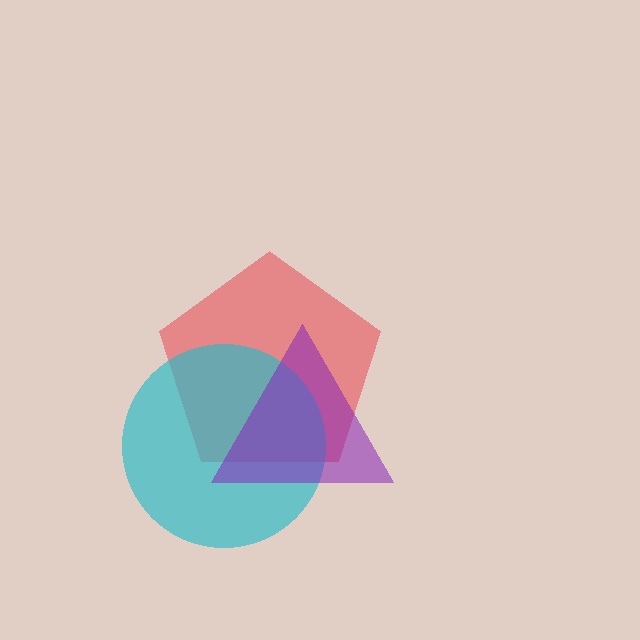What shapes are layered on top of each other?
The layered shapes are: a red pentagon, a cyan circle, a purple triangle.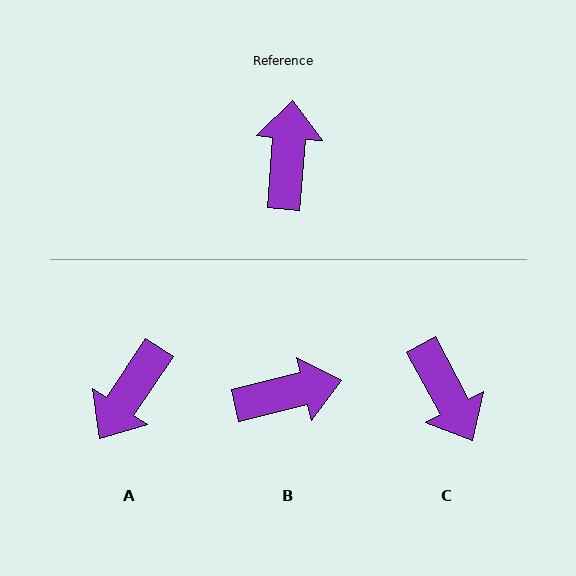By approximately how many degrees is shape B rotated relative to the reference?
Approximately 72 degrees clockwise.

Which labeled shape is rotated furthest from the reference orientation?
A, about 151 degrees away.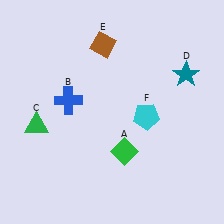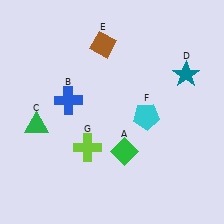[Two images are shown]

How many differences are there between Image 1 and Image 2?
There is 1 difference between the two images.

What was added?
A lime cross (G) was added in Image 2.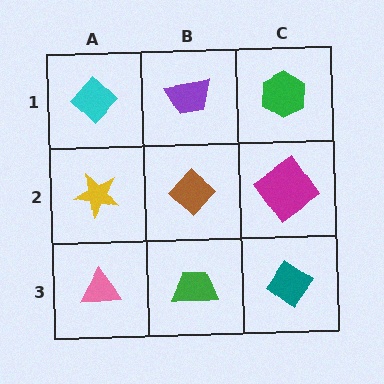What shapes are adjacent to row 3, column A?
A yellow star (row 2, column A), a green trapezoid (row 3, column B).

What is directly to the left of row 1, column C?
A purple trapezoid.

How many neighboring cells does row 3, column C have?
2.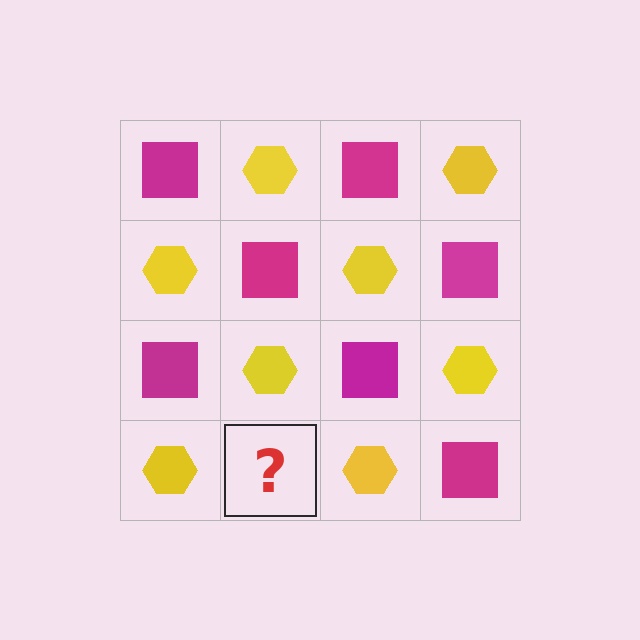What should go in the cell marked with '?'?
The missing cell should contain a magenta square.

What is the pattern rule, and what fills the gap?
The rule is that it alternates magenta square and yellow hexagon in a checkerboard pattern. The gap should be filled with a magenta square.